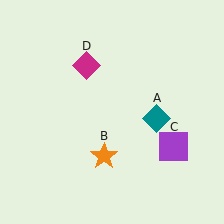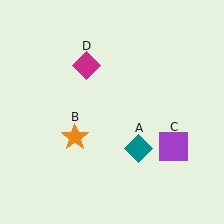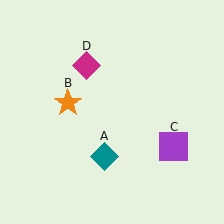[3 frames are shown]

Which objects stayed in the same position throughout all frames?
Purple square (object C) and magenta diamond (object D) remained stationary.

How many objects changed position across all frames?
2 objects changed position: teal diamond (object A), orange star (object B).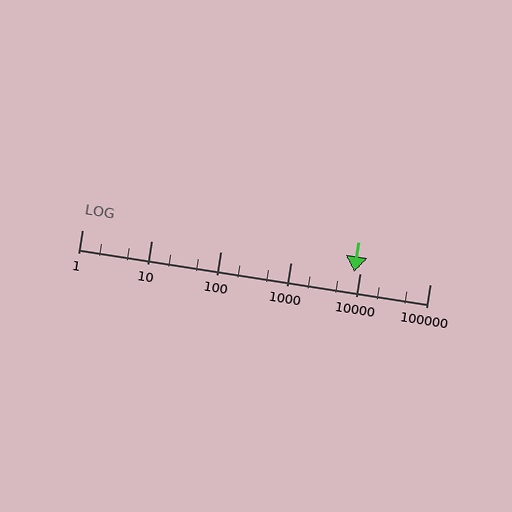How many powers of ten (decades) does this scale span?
The scale spans 5 decades, from 1 to 100000.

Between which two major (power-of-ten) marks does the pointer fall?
The pointer is between 1000 and 10000.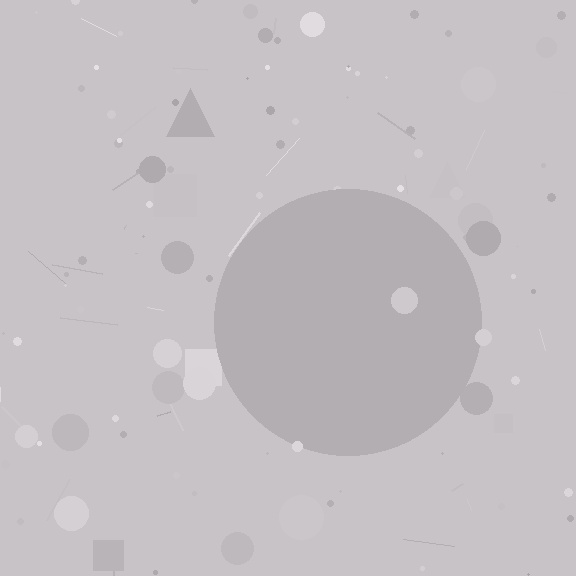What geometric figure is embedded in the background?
A circle is embedded in the background.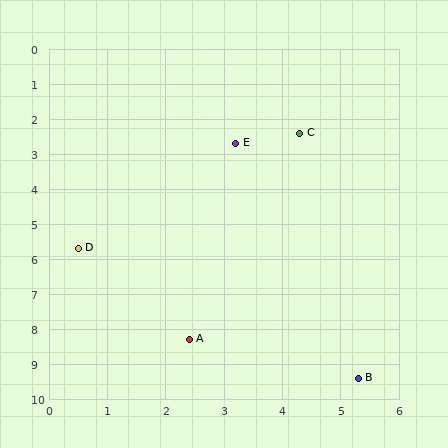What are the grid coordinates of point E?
Point E is at approximately (3.2, 2.7).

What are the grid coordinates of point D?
Point D is at approximately (0.5, 5.7).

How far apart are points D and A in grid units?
Points D and A are about 3.2 grid units apart.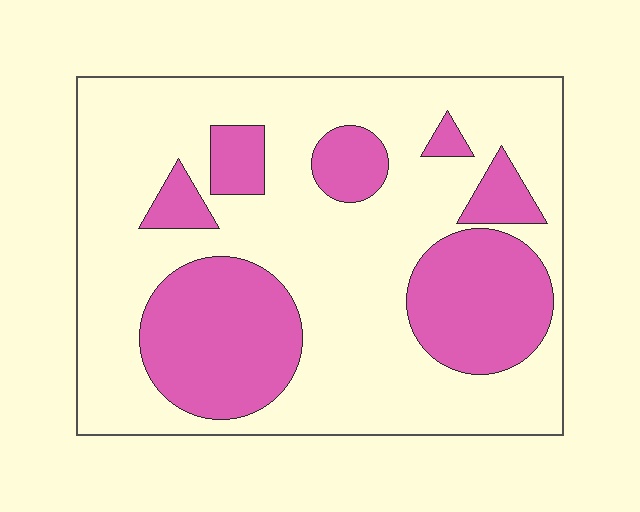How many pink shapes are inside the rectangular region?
7.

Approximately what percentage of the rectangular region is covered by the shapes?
Approximately 30%.